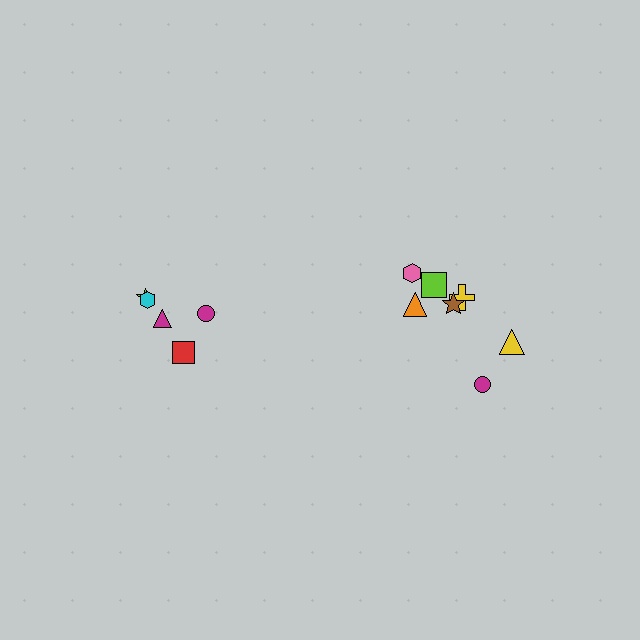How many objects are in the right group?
There are 7 objects.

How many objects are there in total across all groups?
There are 12 objects.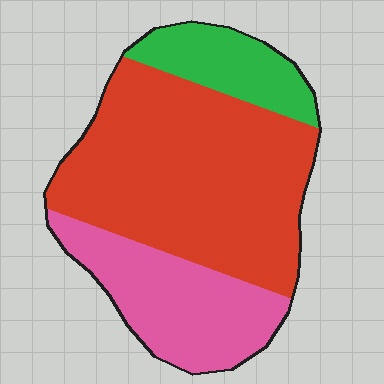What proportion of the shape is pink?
Pink takes up about one quarter (1/4) of the shape.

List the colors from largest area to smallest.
From largest to smallest: red, pink, green.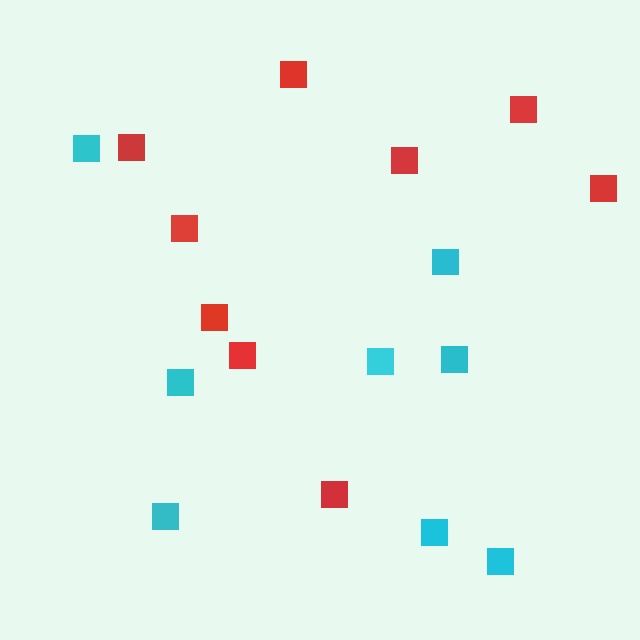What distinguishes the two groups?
There are 2 groups: one group of cyan squares (8) and one group of red squares (9).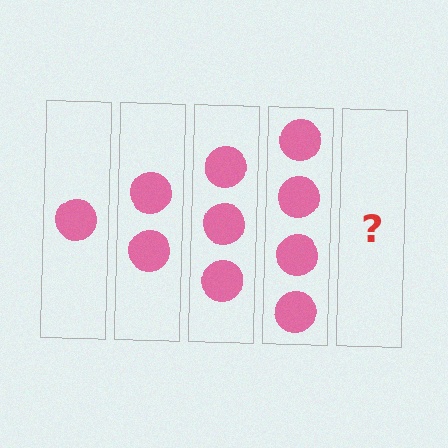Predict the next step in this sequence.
The next step is 5 circles.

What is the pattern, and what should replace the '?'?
The pattern is that each step adds one more circle. The '?' should be 5 circles.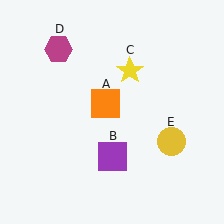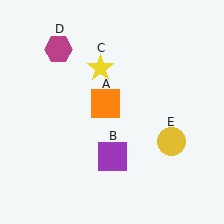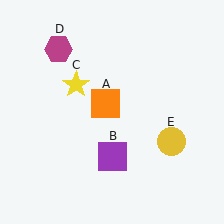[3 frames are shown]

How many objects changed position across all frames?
1 object changed position: yellow star (object C).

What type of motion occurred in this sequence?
The yellow star (object C) rotated counterclockwise around the center of the scene.